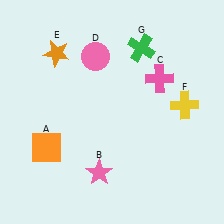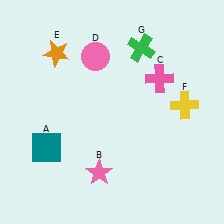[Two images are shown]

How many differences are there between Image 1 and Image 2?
There is 1 difference between the two images.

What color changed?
The square (A) changed from orange in Image 1 to teal in Image 2.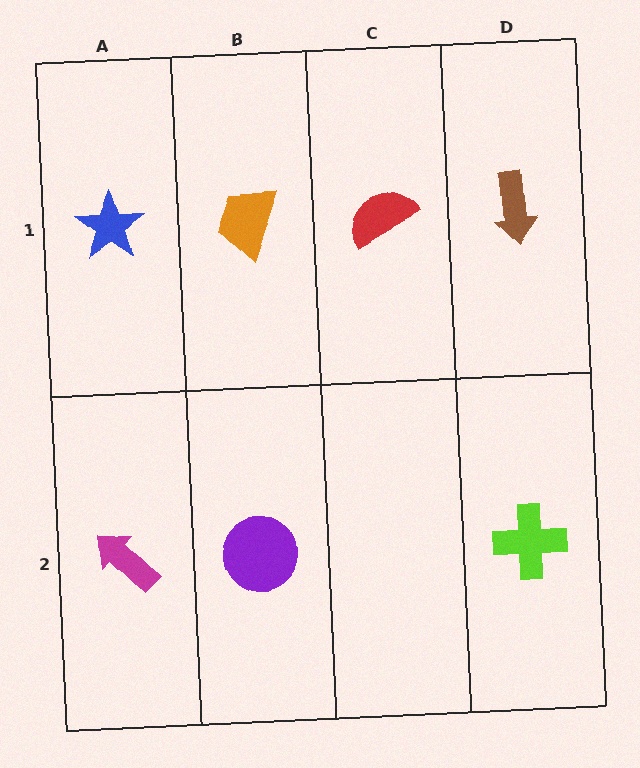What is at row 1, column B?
An orange trapezoid.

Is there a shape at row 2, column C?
No, that cell is empty.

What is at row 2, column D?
A lime cross.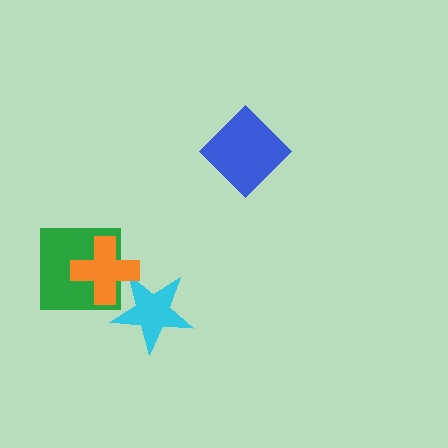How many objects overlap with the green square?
1 object overlaps with the green square.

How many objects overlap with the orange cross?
2 objects overlap with the orange cross.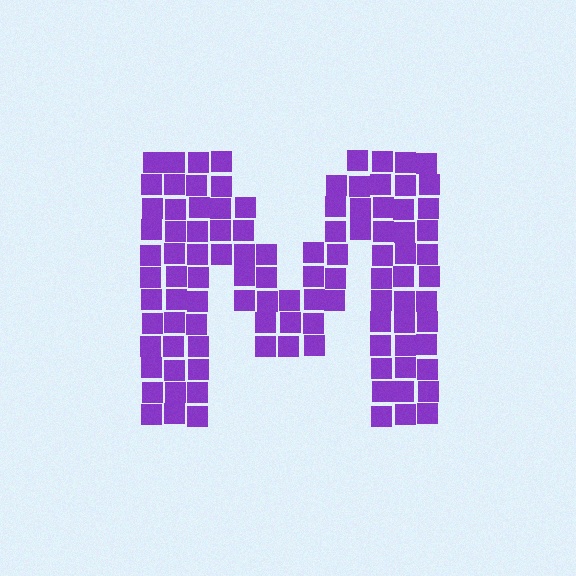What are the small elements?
The small elements are squares.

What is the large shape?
The large shape is the letter M.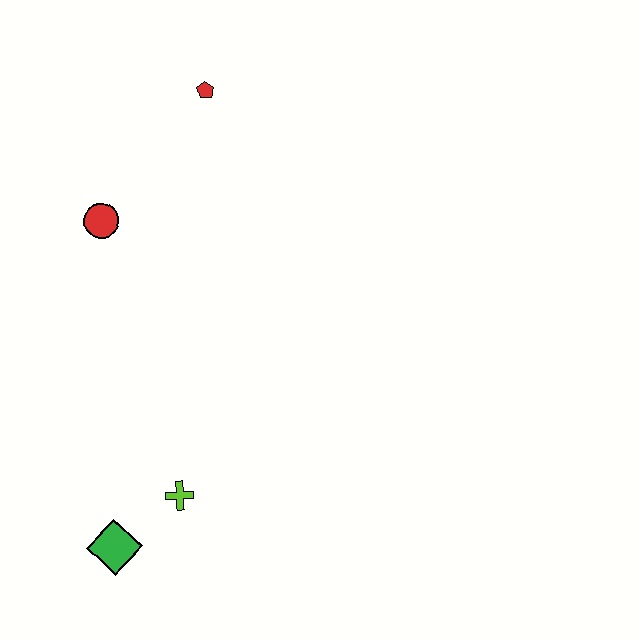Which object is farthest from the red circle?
The green diamond is farthest from the red circle.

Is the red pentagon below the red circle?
No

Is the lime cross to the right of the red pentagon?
No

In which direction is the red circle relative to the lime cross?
The red circle is above the lime cross.